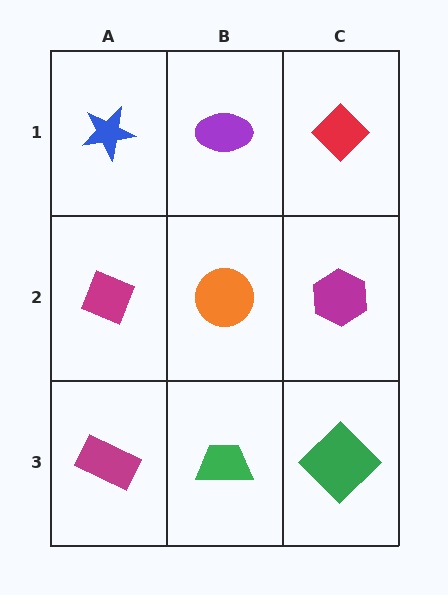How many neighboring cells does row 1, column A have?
2.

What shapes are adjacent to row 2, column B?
A purple ellipse (row 1, column B), a green trapezoid (row 3, column B), a magenta diamond (row 2, column A), a magenta hexagon (row 2, column C).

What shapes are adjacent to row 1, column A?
A magenta diamond (row 2, column A), a purple ellipse (row 1, column B).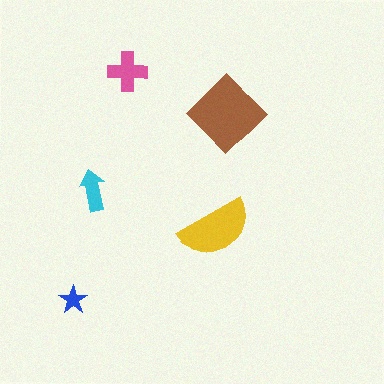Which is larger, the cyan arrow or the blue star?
The cyan arrow.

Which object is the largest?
The brown diamond.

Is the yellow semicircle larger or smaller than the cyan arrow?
Larger.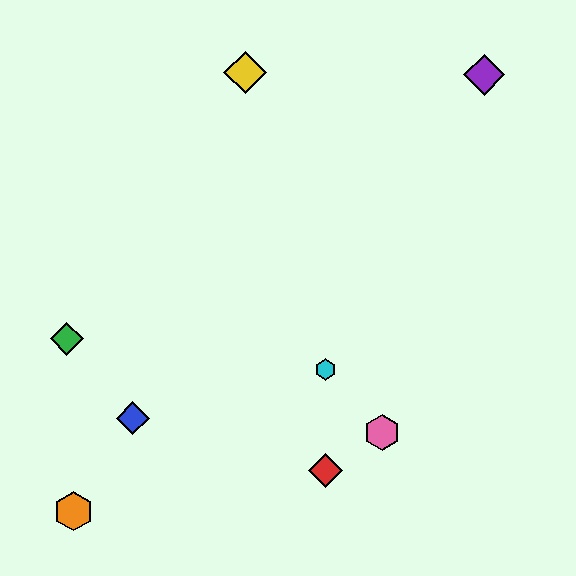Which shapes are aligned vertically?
The red diamond, the cyan hexagon are aligned vertically.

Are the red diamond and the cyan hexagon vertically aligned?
Yes, both are at x≈325.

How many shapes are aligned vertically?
2 shapes (the red diamond, the cyan hexagon) are aligned vertically.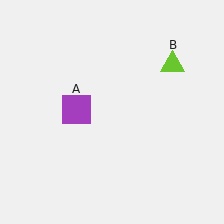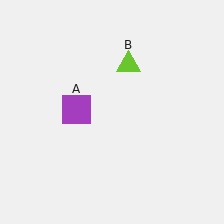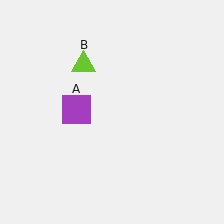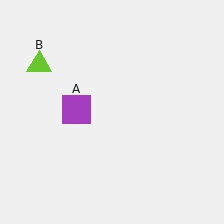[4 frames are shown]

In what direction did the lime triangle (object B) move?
The lime triangle (object B) moved left.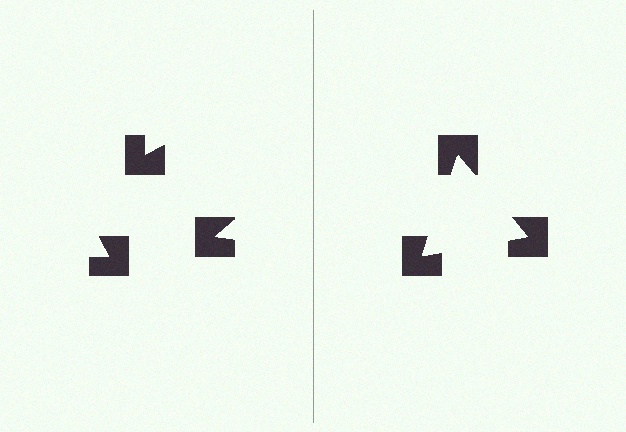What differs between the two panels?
The notched squares are positioned identically on both sides; only the wedge orientations differ. On the right they align to a triangle; on the left they are misaligned.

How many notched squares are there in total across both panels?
6 — 3 on each side.